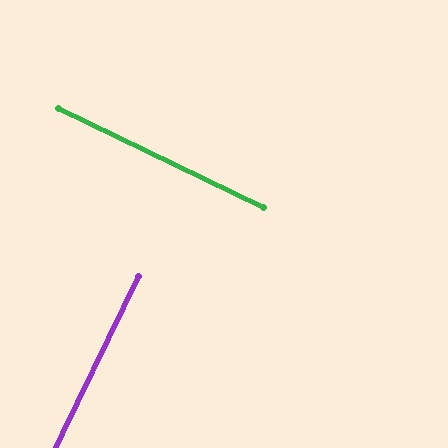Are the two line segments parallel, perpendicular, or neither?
Perpendicular — they meet at approximately 90°.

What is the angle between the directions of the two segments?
Approximately 90 degrees.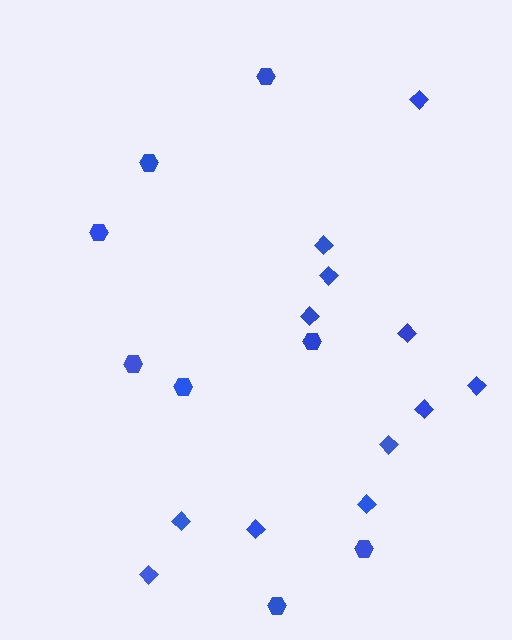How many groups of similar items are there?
There are 2 groups: one group of hexagons (8) and one group of diamonds (12).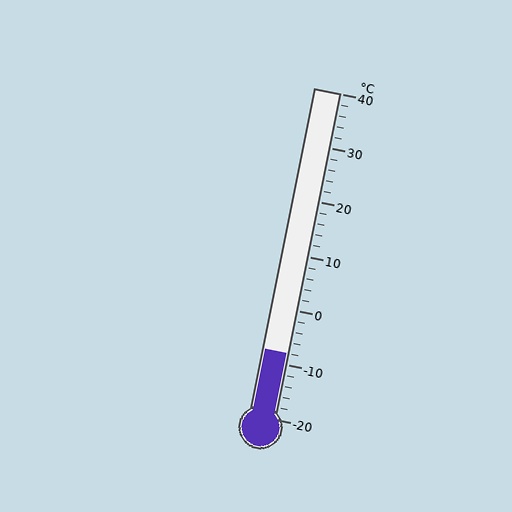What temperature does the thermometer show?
The thermometer shows approximately -8°C.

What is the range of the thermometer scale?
The thermometer scale ranges from -20°C to 40°C.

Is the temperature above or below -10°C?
The temperature is above -10°C.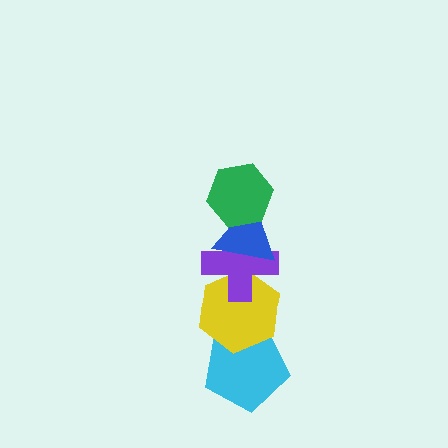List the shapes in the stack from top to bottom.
From top to bottom: the green hexagon, the blue triangle, the purple cross, the yellow hexagon, the cyan pentagon.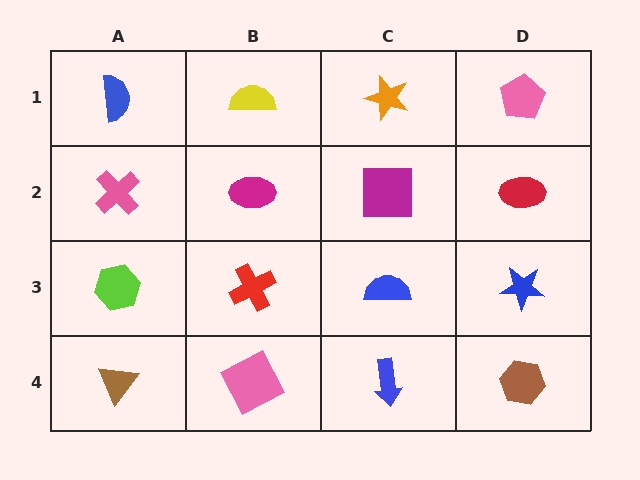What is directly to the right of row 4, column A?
A pink square.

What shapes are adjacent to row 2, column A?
A blue semicircle (row 1, column A), a lime hexagon (row 3, column A), a magenta ellipse (row 2, column B).